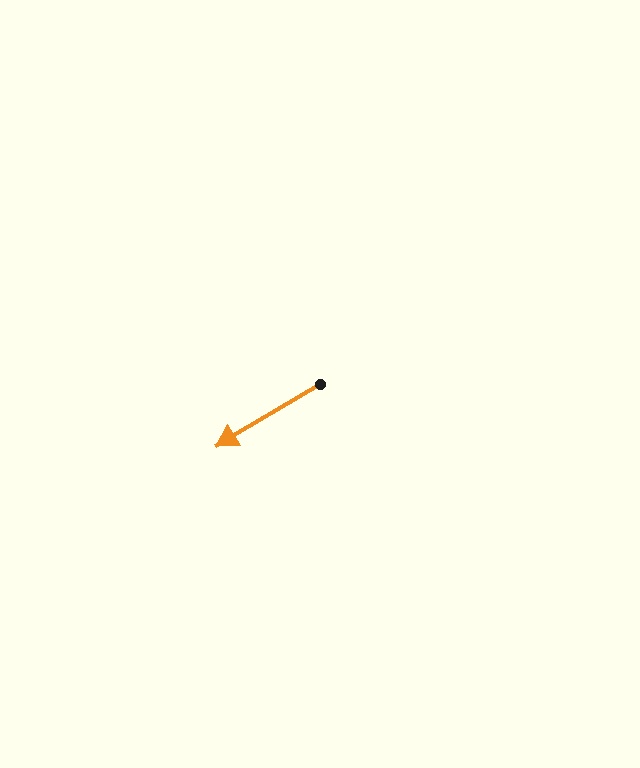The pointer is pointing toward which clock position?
Roughly 8 o'clock.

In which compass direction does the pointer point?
Southwest.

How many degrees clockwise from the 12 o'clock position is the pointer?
Approximately 239 degrees.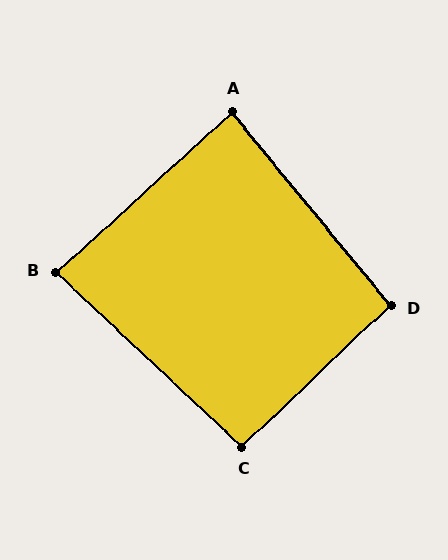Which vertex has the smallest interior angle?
B, at approximately 86 degrees.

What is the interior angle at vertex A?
Approximately 87 degrees (approximately right).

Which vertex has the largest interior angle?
D, at approximately 94 degrees.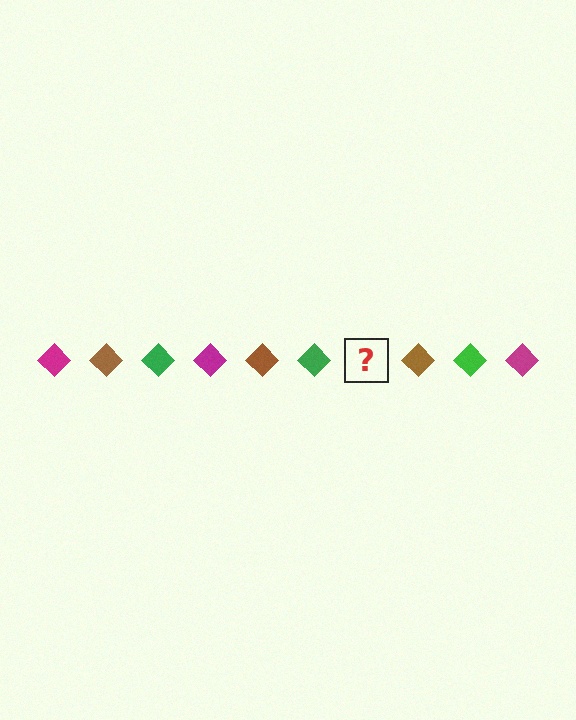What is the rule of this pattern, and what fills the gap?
The rule is that the pattern cycles through magenta, brown, green diamonds. The gap should be filled with a magenta diamond.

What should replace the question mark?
The question mark should be replaced with a magenta diamond.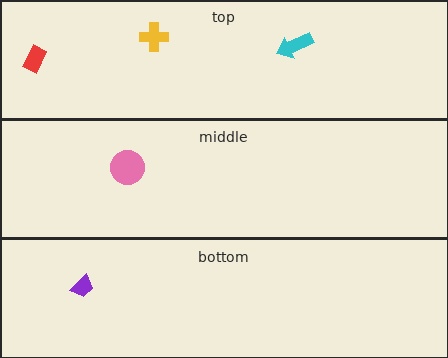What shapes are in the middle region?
The pink circle.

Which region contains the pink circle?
The middle region.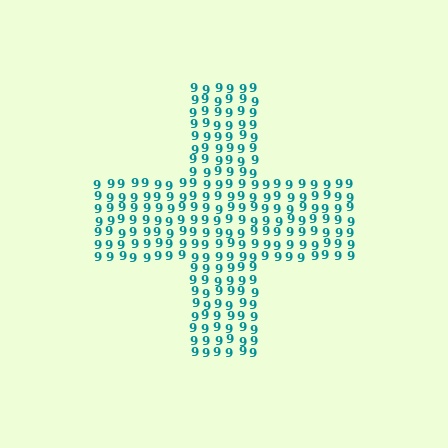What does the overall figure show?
The overall figure shows a cross.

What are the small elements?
The small elements are digit 9's.